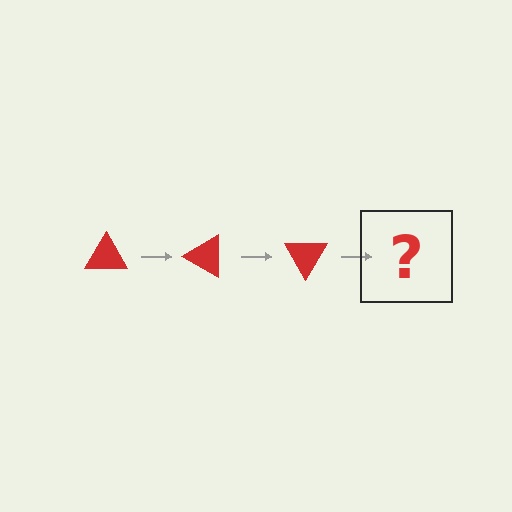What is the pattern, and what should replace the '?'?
The pattern is that the triangle rotates 30 degrees each step. The '?' should be a red triangle rotated 90 degrees.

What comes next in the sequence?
The next element should be a red triangle rotated 90 degrees.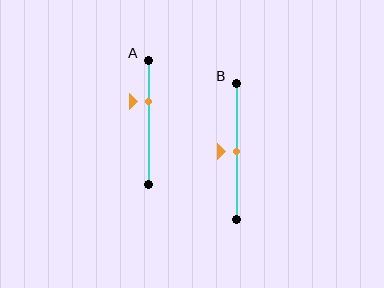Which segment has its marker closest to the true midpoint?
Segment B has its marker closest to the true midpoint.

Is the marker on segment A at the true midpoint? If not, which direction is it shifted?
No, the marker on segment A is shifted upward by about 17% of the segment length.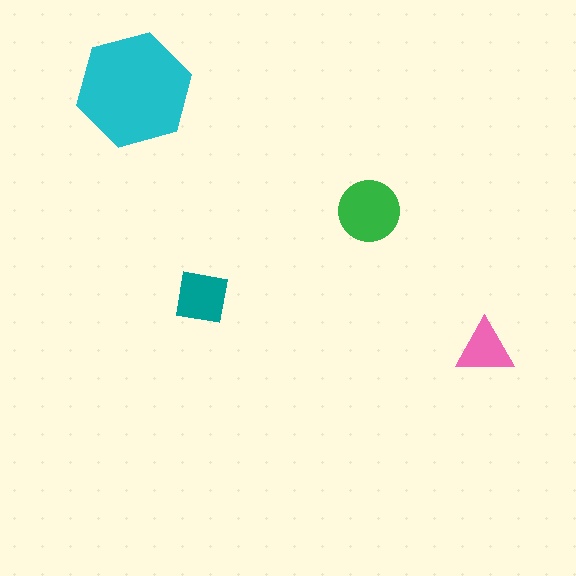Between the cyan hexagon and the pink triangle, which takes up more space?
The cyan hexagon.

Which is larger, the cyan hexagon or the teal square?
The cyan hexagon.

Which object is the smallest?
The pink triangle.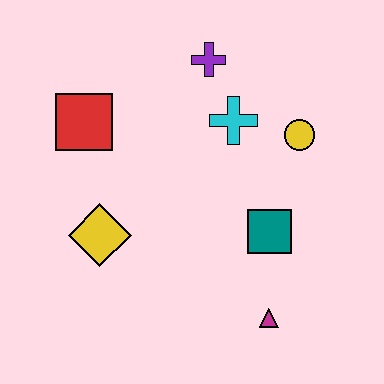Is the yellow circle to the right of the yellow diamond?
Yes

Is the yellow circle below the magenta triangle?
No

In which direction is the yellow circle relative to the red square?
The yellow circle is to the right of the red square.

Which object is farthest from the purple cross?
The magenta triangle is farthest from the purple cross.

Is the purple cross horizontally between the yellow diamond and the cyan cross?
Yes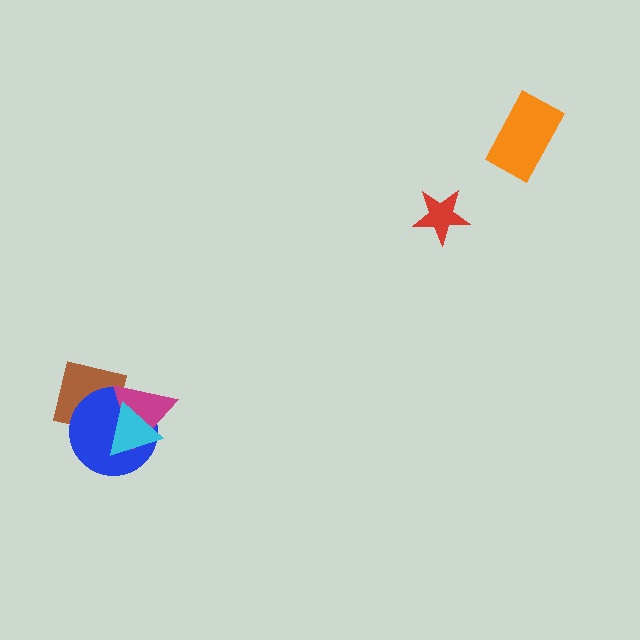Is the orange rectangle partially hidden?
No, no other shape covers it.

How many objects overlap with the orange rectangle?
0 objects overlap with the orange rectangle.